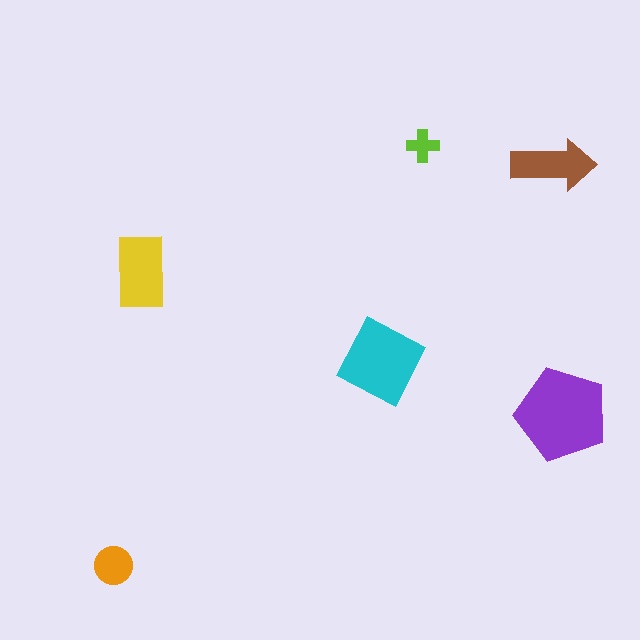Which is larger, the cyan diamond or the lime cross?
The cyan diamond.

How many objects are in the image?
There are 6 objects in the image.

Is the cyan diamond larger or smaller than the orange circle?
Larger.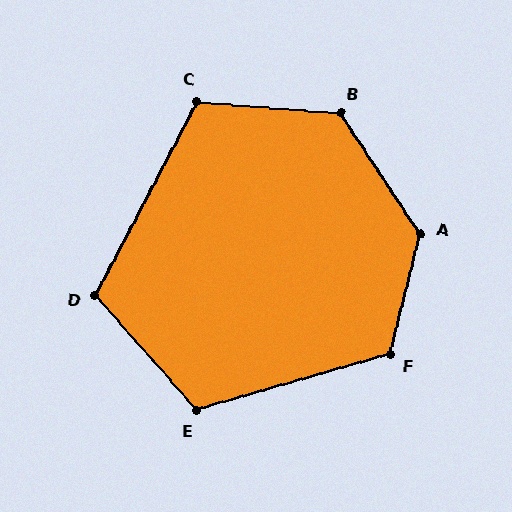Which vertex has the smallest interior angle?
D, at approximately 111 degrees.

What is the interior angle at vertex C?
Approximately 113 degrees (obtuse).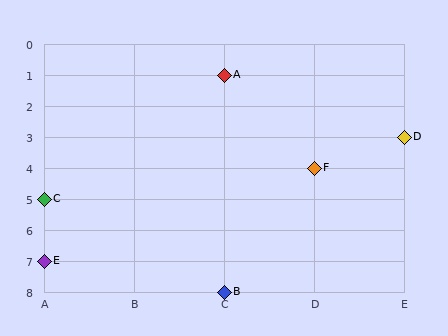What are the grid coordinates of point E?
Point E is at grid coordinates (A, 7).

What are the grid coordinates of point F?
Point F is at grid coordinates (D, 4).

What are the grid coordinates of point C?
Point C is at grid coordinates (A, 5).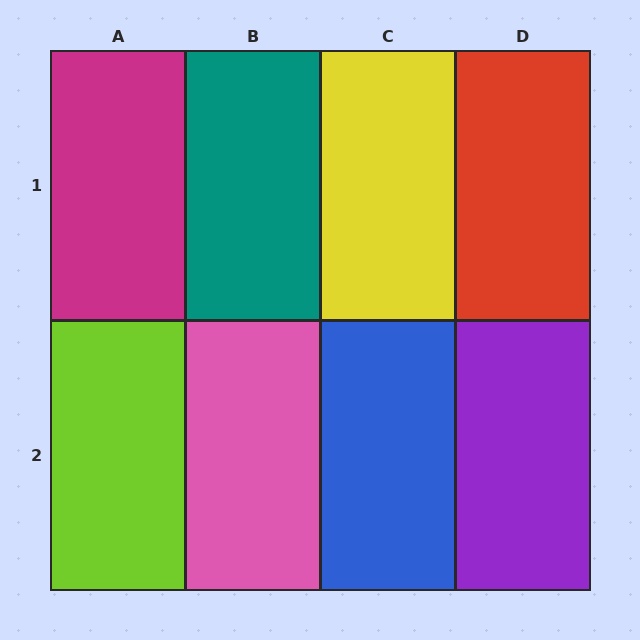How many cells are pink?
1 cell is pink.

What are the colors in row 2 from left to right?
Lime, pink, blue, purple.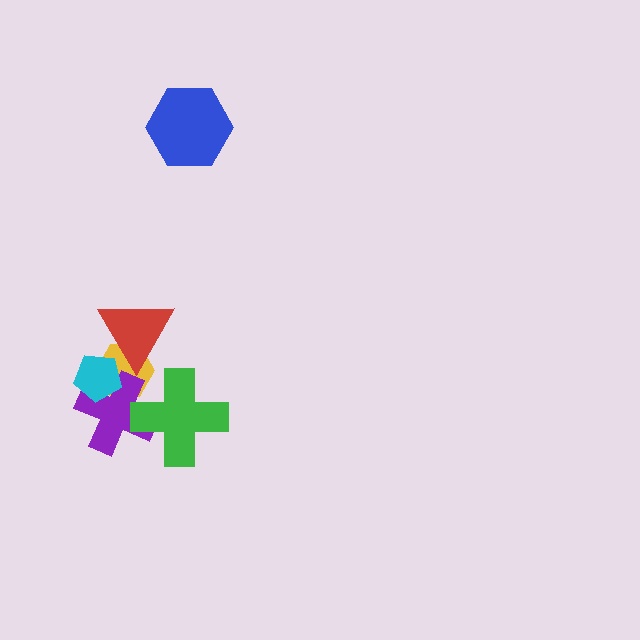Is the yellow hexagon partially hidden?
Yes, it is partially covered by another shape.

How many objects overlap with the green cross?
1 object overlaps with the green cross.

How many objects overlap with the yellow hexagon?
3 objects overlap with the yellow hexagon.